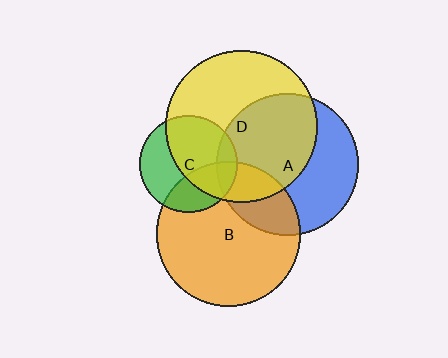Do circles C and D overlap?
Yes.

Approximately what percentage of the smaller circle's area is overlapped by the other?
Approximately 60%.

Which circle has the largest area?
Circle D (yellow).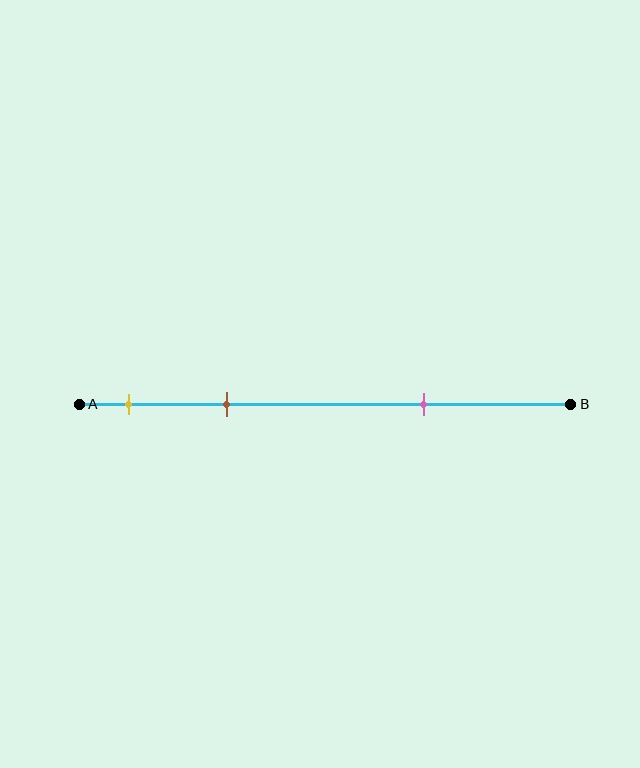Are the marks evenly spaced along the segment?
No, the marks are not evenly spaced.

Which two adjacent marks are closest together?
The yellow and brown marks are the closest adjacent pair.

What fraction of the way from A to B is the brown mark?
The brown mark is approximately 30% (0.3) of the way from A to B.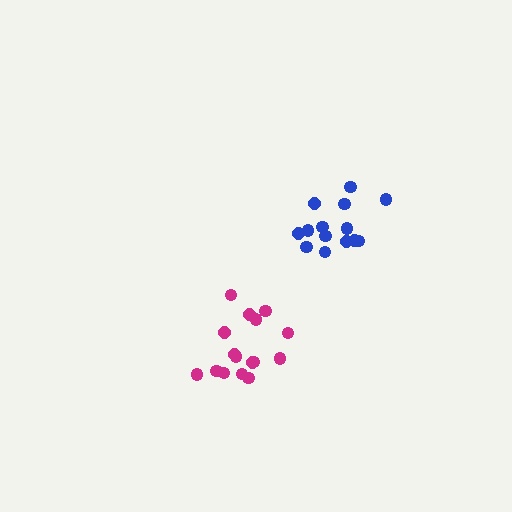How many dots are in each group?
Group 1: 16 dots, Group 2: 14 dots (30 total).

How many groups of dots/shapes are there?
There are 2 groups.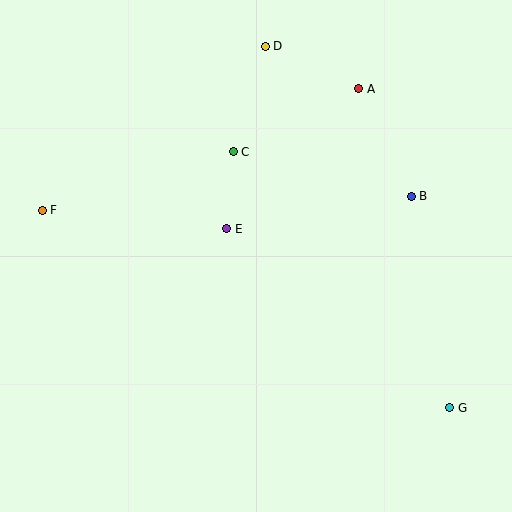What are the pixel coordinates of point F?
Point F is at (42, 210).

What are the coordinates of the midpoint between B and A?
The midpoint between B and A is at (385, 143).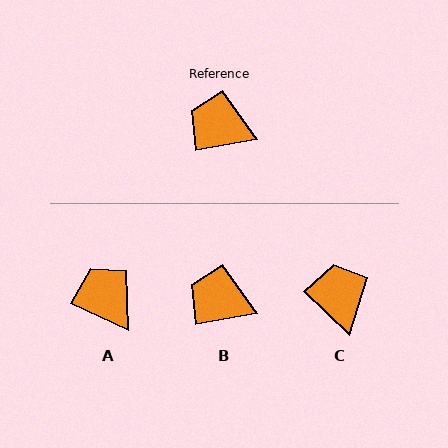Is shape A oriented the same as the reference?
No, it is off by about 35 degrees.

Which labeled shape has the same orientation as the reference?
B.